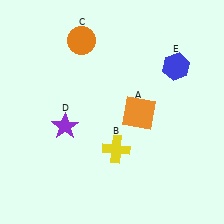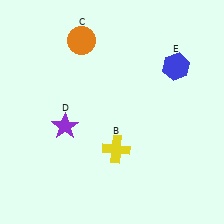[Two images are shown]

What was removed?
The orange square (A) was removed in Image 2.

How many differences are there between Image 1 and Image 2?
There is 1 difference between the two images.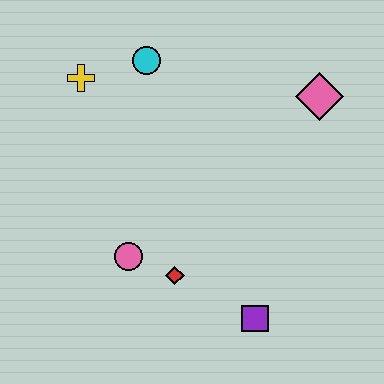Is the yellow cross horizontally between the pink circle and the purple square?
No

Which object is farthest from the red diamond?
The pink diamond is farthest from the red diamond.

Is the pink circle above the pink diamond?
No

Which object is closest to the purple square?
The red diamond is closest to the purple square.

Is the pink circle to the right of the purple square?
No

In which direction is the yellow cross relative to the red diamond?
The yellow cross is above the red diamond.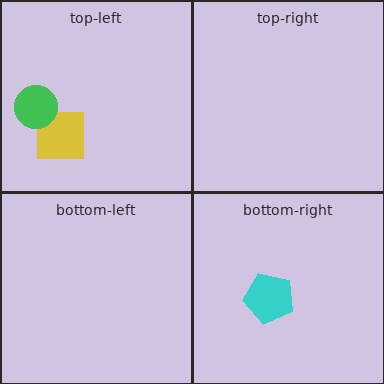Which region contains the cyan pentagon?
The bottom-right region.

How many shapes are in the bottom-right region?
1.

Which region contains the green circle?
The top-left region.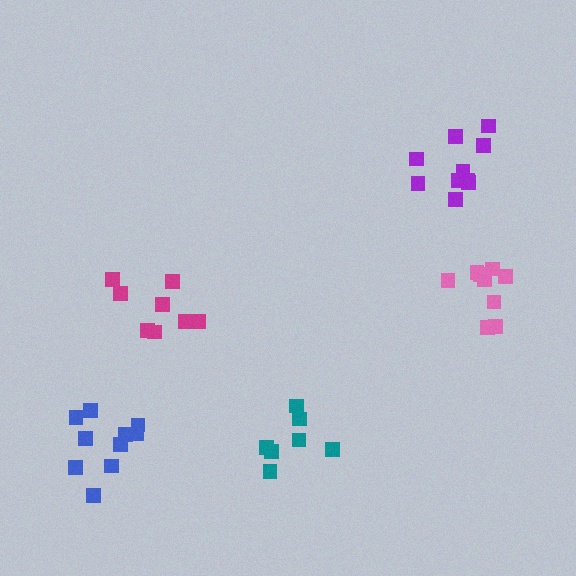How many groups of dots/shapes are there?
There are 5 groups.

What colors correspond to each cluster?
The clusters are colored: pink, magenta, purple, blue, teal.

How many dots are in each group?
Group 1: 9 dots, Group 2: 8 dots, Group 3: 11 dots, Group 4: 10 dots, Group 5: 7 dots (45 total).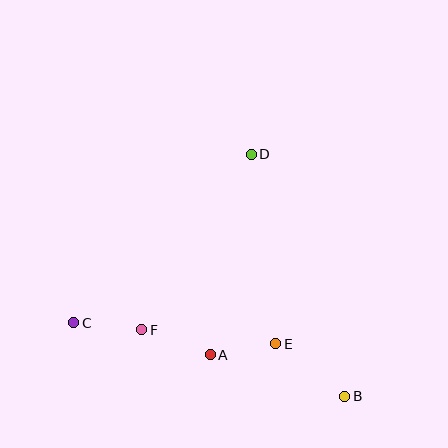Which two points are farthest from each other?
Points B and C are farthest from each other.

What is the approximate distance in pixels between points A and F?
The distance between A and F is approximately 73 pixels.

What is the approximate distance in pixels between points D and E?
The distance between D and E is approximately 191 pixels.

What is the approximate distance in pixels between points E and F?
The distance between E and F is approximately 135 pixels.